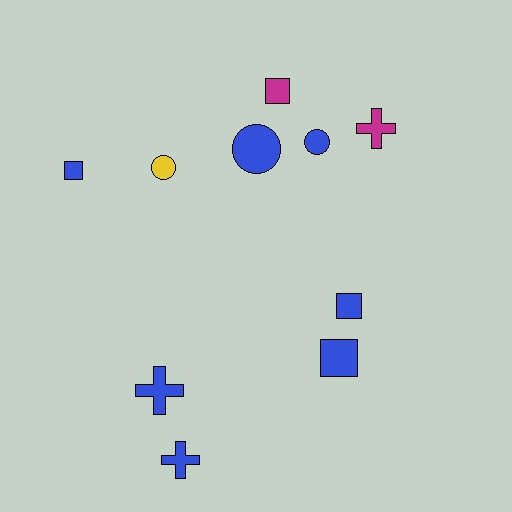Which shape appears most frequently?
Square, with 4 objects.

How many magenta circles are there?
There are no magenta circles.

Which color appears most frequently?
Blue, with 7 objects.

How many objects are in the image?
There are 10 objects.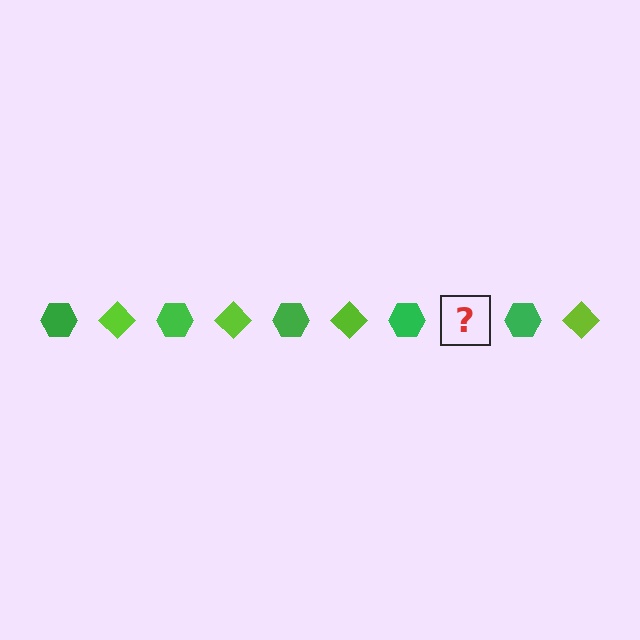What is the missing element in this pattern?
The missing element is a lime diamond.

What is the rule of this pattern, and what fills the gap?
The rule is that the pattern alternates between green hexagon and lime diamond. The gap should be filled with a lime diamond.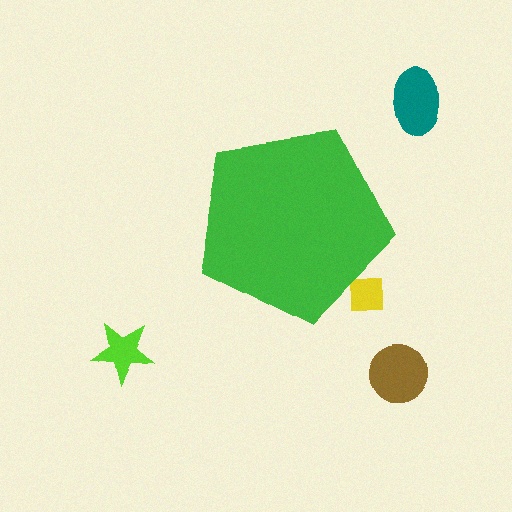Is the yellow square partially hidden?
Yes, the yellow square is partially hidden behind the green pentagon.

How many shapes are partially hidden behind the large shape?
1 shape is partially hidden.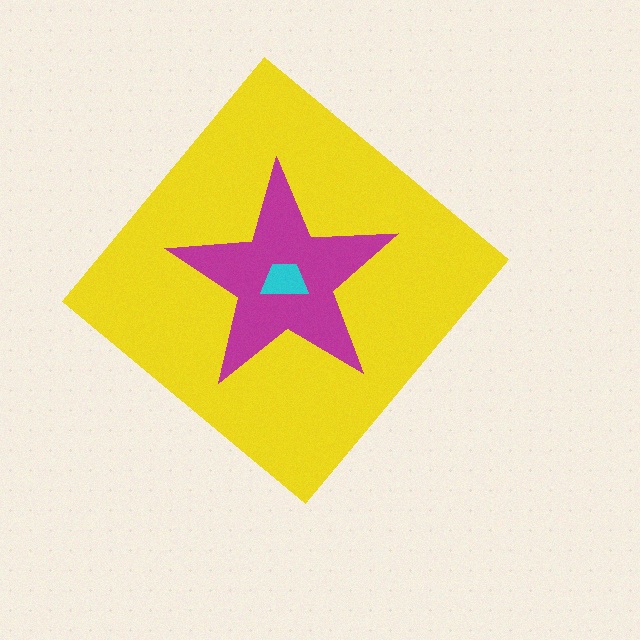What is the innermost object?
The cyan trapezoid.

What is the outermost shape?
The yellow diamond.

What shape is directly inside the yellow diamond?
The magenta star.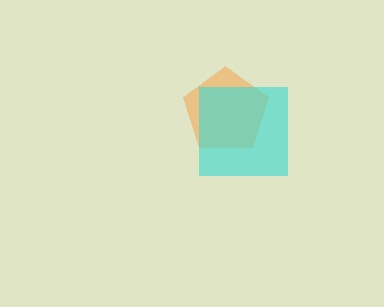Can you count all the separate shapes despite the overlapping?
Yes, there are 2 separate shapes.